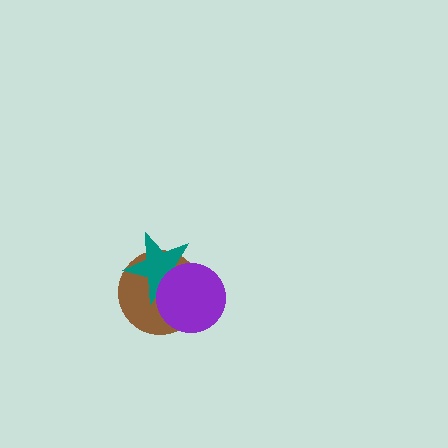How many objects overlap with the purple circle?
2 objects overlap with the purple circle.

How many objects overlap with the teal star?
2 objects overlap with the teal star.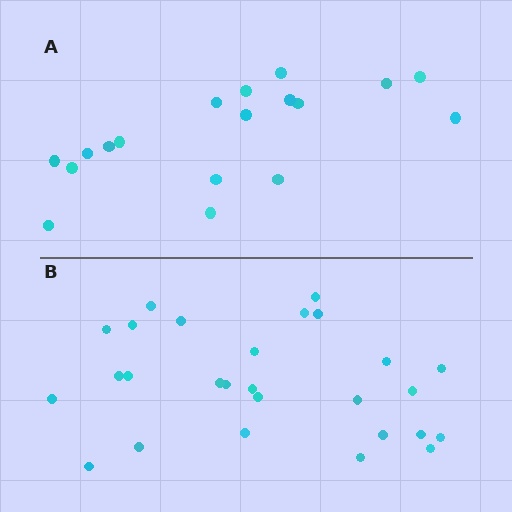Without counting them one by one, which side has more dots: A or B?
Region B (the bottom region) has more dots.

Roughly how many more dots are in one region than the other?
Region B has roughly 8 or so more dots than region A.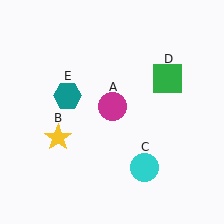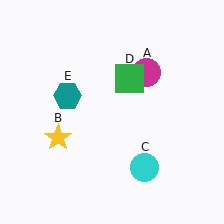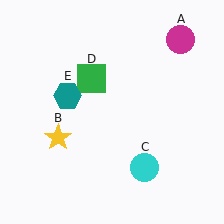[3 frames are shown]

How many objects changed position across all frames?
2 objects changed position: magenta circle (object A), green square (object D).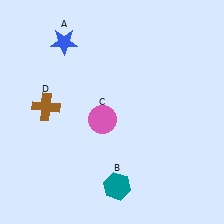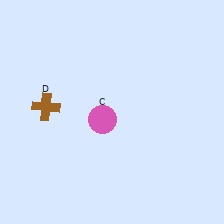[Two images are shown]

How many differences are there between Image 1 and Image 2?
There are 2 differences between the two images.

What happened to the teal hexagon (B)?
The teal hexagon (B) was removed in Image 2. It was in the bottom-right area of Image 1.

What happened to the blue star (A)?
The blue star (A) was removed in Image 2. It was in the top-left area of Image 1.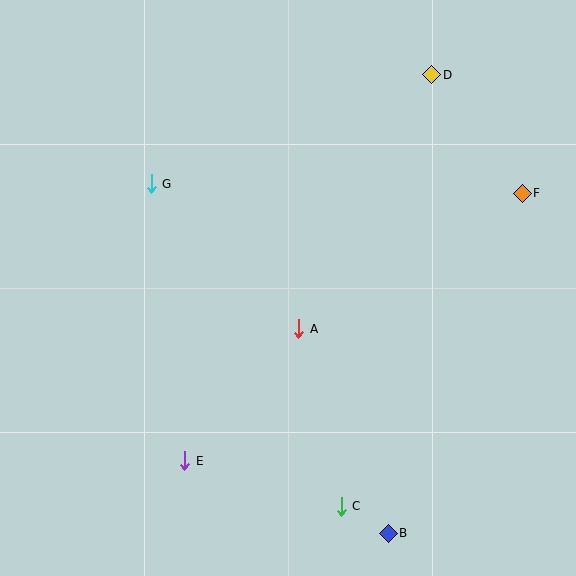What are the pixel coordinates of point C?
Point C is at (341, 506).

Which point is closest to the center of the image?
Point A at (299, 329) is closest to the center.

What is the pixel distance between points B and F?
The distance between B and F is 365 pixels.